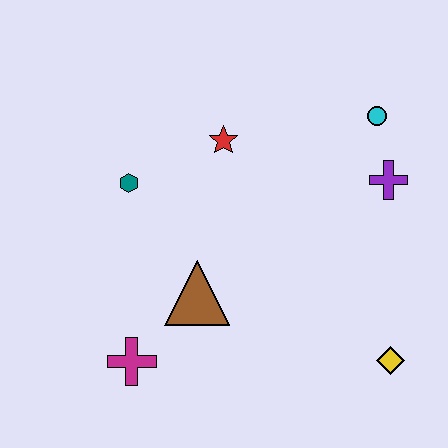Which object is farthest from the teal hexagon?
The yellow diamond is farthest from the teal hexagon.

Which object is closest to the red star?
The teal hexagon is closest to the red star.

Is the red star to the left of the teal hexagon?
No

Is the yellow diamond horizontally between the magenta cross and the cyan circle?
No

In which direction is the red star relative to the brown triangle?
The red star is above the brown triangle.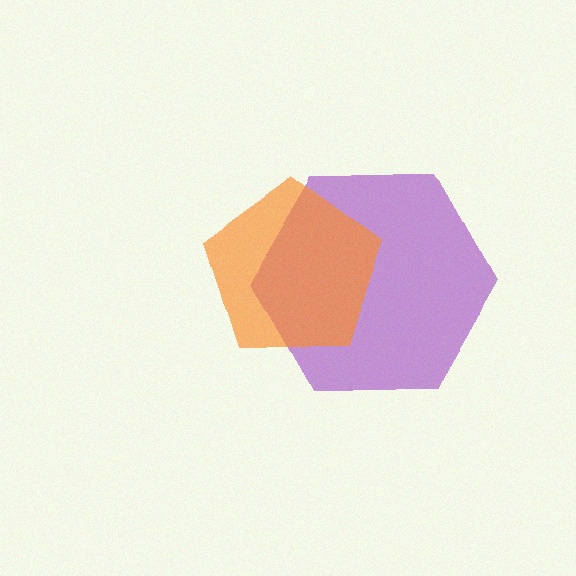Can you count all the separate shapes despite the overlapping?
Yes, there are 2 separate shapes.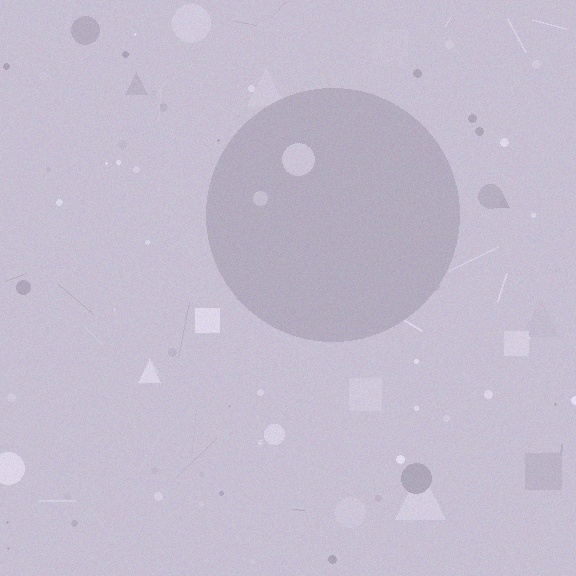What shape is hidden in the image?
A circle is hidden in the image.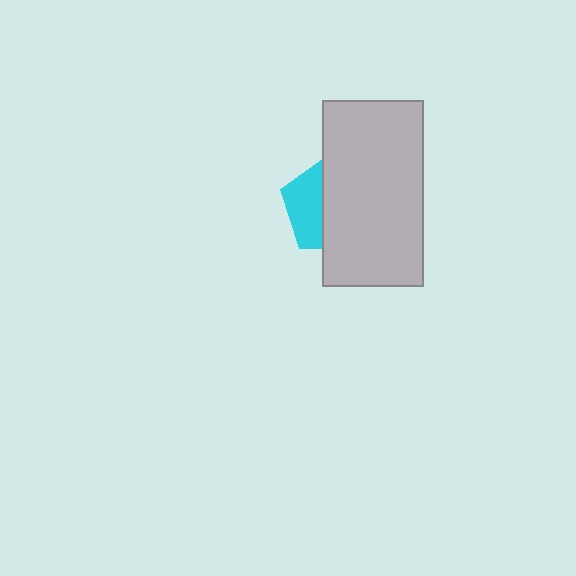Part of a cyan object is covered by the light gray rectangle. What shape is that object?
It is a pentagon.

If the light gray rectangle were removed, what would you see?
You would see the complete cyan pentagon.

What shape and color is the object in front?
The object in front is a light gray rectangle.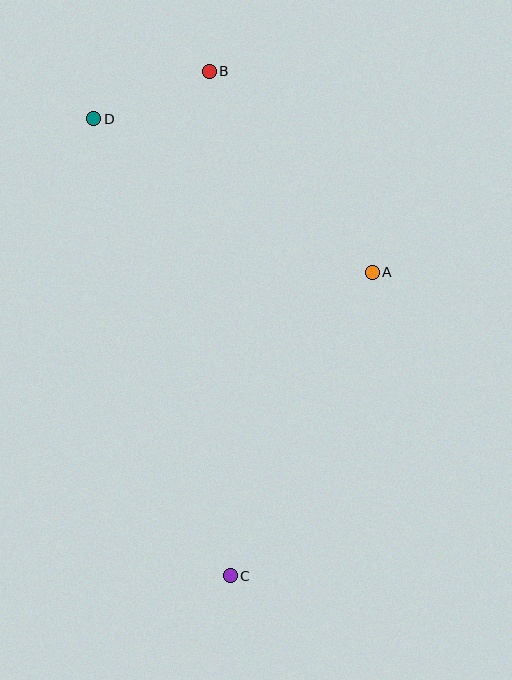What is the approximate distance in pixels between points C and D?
The distance between C and D is approximately 477 pixels.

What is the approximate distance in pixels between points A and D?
The distance between A and D is approximately 318 pixels.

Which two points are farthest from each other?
Points B and C are farthest from each other.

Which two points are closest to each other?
Points B and D are closest to each other.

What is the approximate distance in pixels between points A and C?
The distance between A and C is approximately 335 pixels.